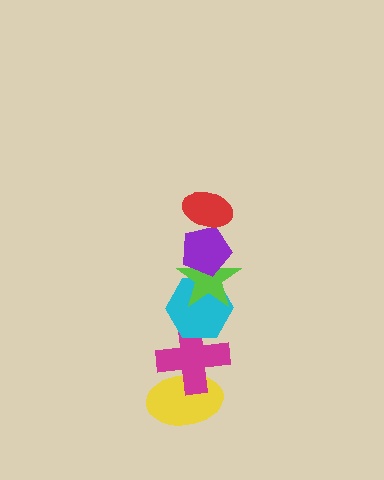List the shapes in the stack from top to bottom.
From top to bottom: the red ellipse, the purple pentagon, the lime star, the cyan hexagon, the magenta cross, the yellow ellipse.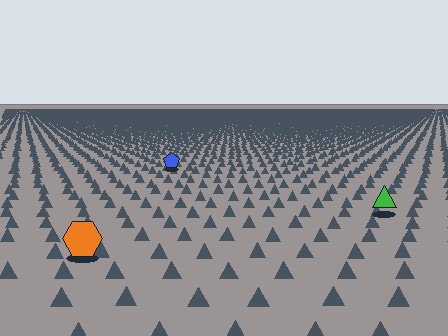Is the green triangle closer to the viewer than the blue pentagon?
Yes. The green triangle is closer — you can tell from the texture gradient: the ground texture is coarser near it.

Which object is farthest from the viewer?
The blue pentagon is farthest from the viewer. It appears smaller and the ground texture around it is denser.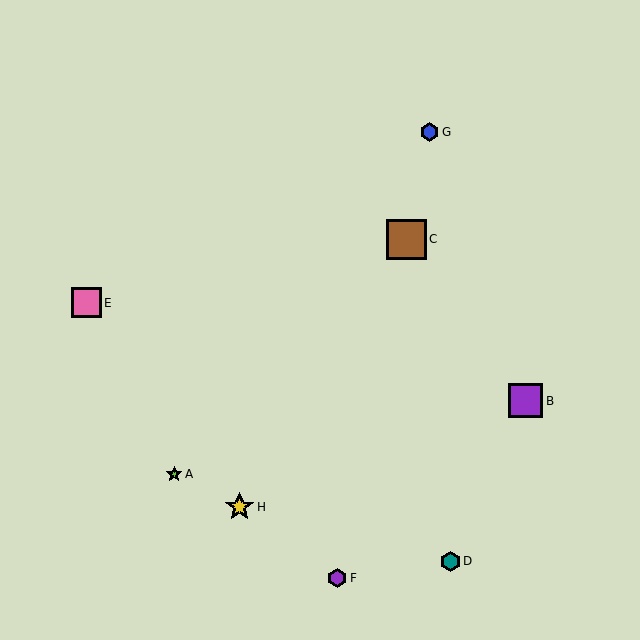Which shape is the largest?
The brown square (labeled C) is the largest.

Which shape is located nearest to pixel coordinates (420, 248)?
The brown square (labeled C) at (406, 239) is nearest to that location.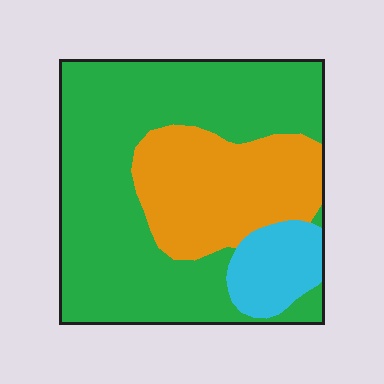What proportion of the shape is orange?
Orange covers 27% of the shape.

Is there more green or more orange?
Green.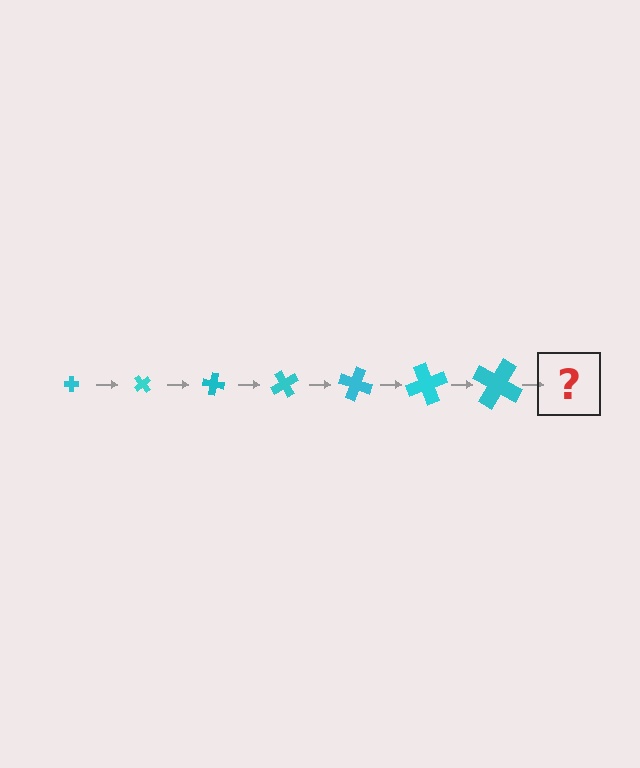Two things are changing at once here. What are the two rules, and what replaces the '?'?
The two rules are that the cross grows larger each step and it rotates 50 degrees each step. The '?' should be a cross, larger than the previous one and rotated 350 degrees from the start.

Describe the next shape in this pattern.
It should be a cross, larger than the previous one and rotated 350 degrees from the start.